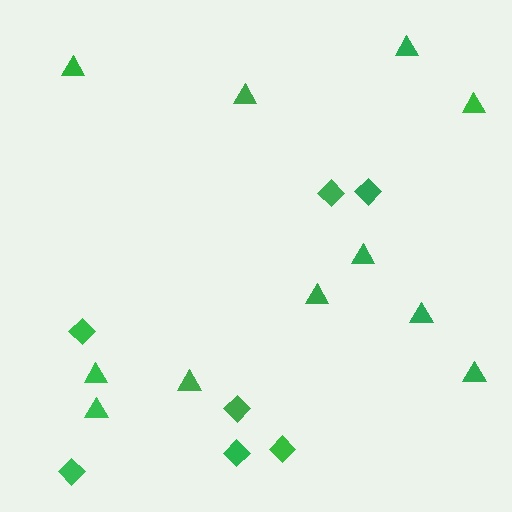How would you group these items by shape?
There are 2 groups: one group of diamonds (7) and one group of triangles (11).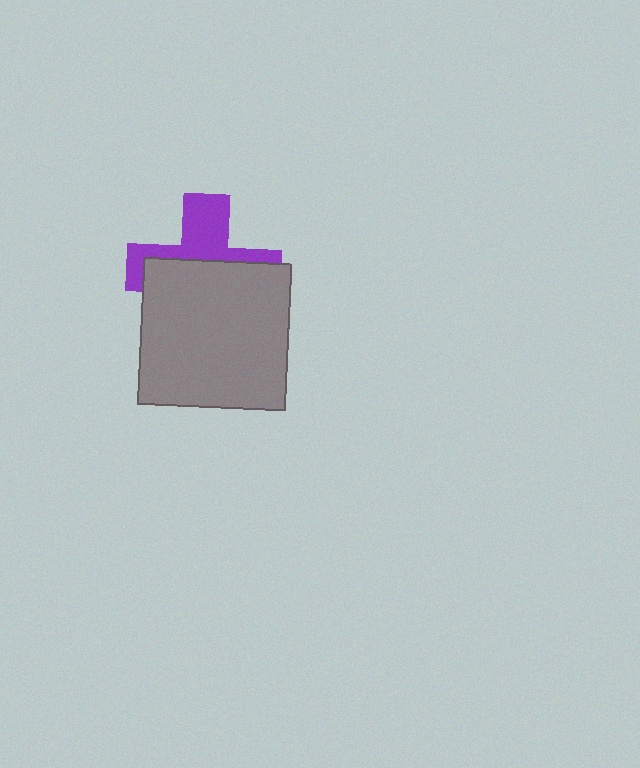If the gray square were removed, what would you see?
You would see the complete purple cross.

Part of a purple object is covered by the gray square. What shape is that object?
It is a cross.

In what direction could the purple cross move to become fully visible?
The purple cross could move up. That would shift it out from behind the gray square entirely.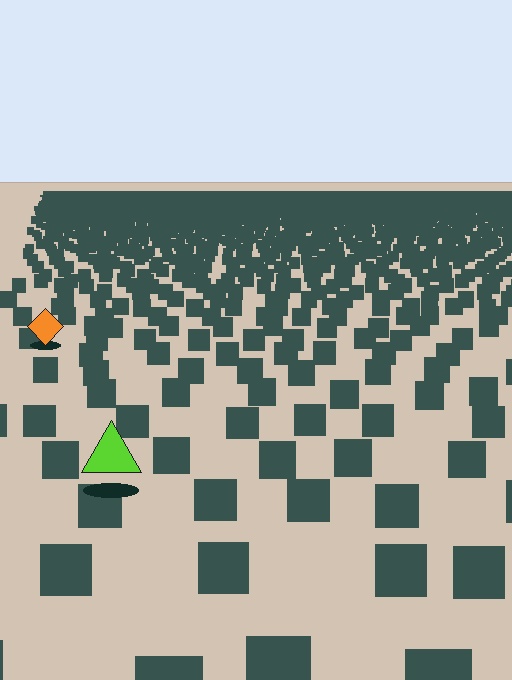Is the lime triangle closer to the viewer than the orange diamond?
Yes. The lime triangle is closer — you can tell from the texture gradient: the ground texture is coarser near it.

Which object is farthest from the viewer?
The orange diamond is farthest from the viewer. It appears smaller and the ground texture around it is denser.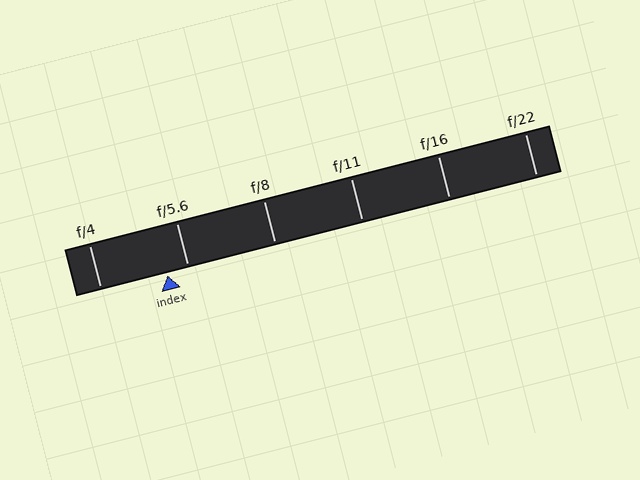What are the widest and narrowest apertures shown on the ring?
The widest aperture shown is f/4 and the narrowest is f/22.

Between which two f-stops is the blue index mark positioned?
The index mark is between f/4 and f/5.6.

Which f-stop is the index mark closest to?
The index mark is closest to f/5.6.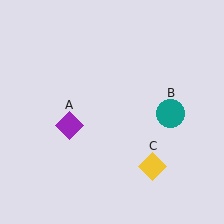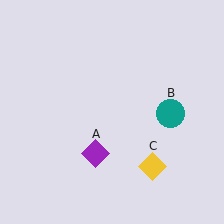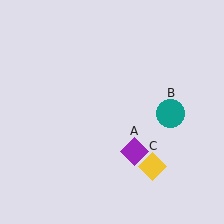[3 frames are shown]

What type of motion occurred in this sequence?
The purple diamond (object A) rotated counterclockwise around the center of the scene.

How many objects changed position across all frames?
1 object changed position: purple diamond (object A).